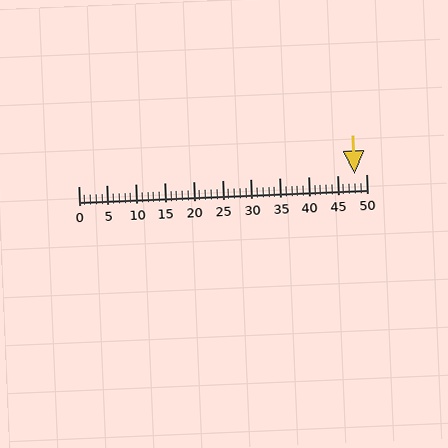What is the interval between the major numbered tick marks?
The major tick marks are spaced 5 units apart.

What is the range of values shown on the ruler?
The ruler shows values from 0 to 50.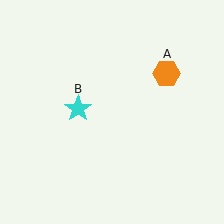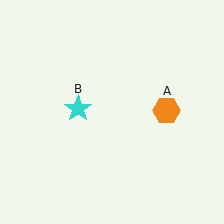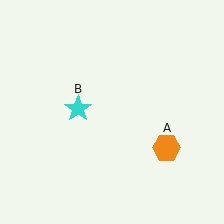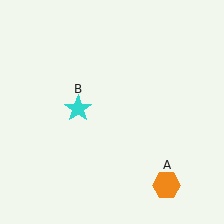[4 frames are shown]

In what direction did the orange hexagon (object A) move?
The orange hexagon (object A) moved down.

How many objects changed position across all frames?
1 object changed position: orange hexagon (object A).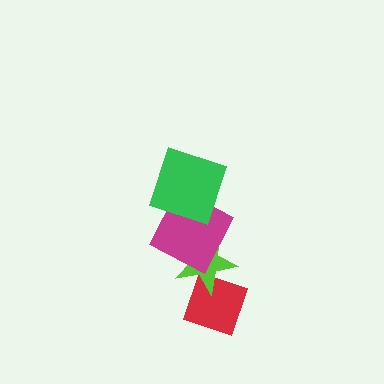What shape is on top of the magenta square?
The green square is on top of the magenta square.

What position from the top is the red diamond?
The red diamond is 4th from the top.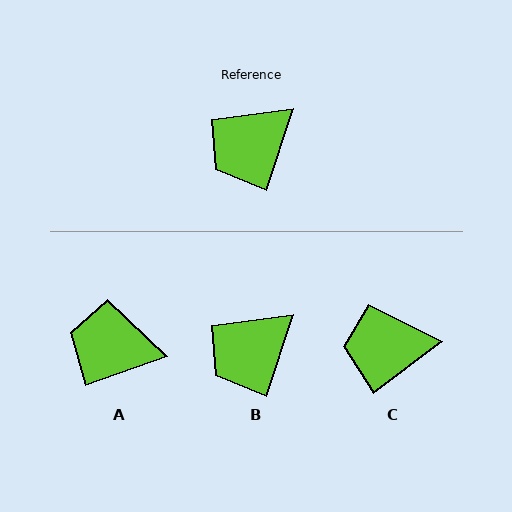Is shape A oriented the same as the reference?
No, it is off by about 52 degrees.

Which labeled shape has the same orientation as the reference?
B.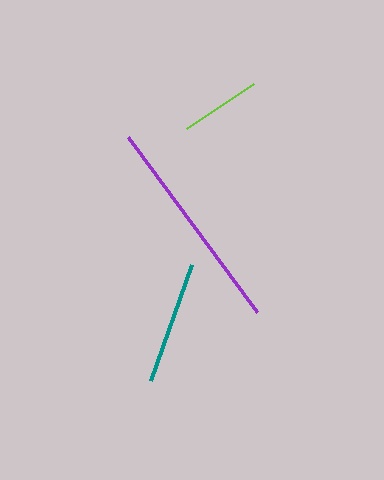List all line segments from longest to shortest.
From longest to shortest: purple, teal, lime.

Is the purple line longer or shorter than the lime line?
The purple line is longer than the lime line.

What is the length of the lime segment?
The lime segment is approximately 81 pixels long.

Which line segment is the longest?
The purple line is the longest at approximately 217 pixels.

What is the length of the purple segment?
The purple segment is approximately 217 pixels long.